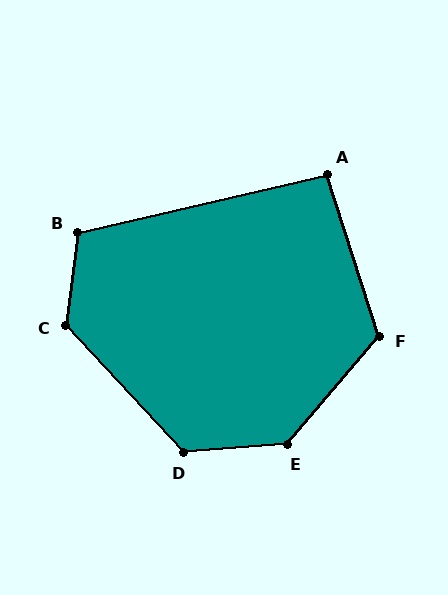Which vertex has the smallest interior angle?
A, at approximately 95 degrees.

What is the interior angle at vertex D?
Approximately 128 degrees (obtuse).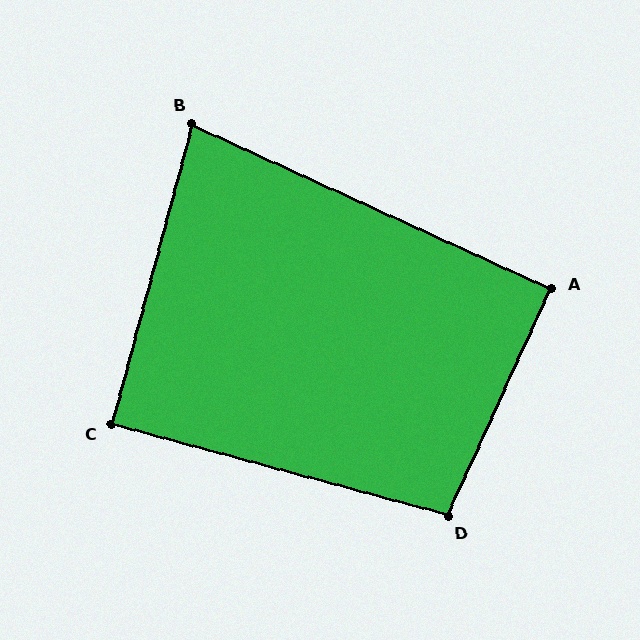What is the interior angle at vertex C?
Approximately 90 degrees (approximately right).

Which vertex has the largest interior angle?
D, at approximately 99 degrees.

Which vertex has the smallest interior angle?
B, at approximately 81 degrees.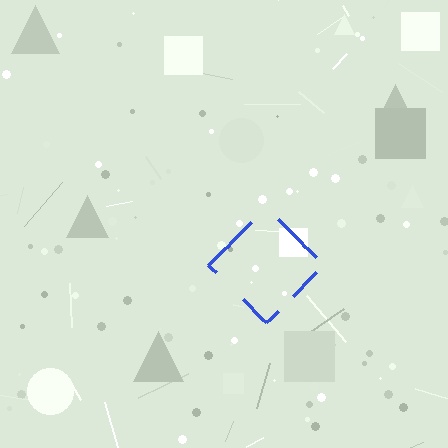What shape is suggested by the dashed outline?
The dashed outline suggests a diamond.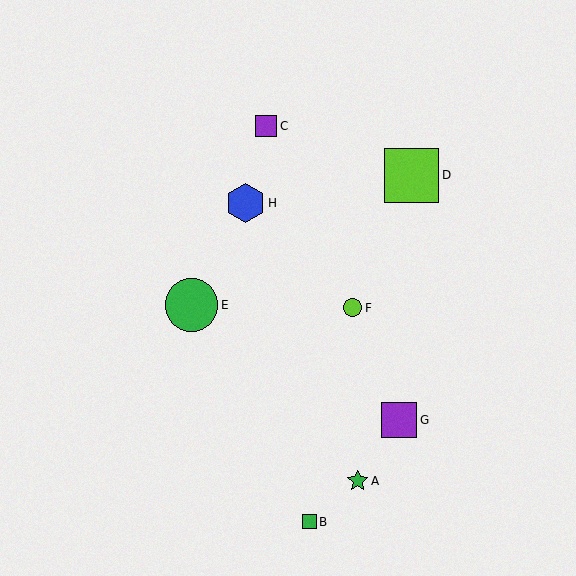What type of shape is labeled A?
Shape A is a green star.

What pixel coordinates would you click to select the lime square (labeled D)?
Click at (411, 175) to select the lime square D.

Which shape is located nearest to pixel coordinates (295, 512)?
The green square (labeled B) at (309, 522) is nearest to that location.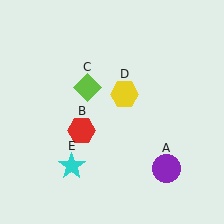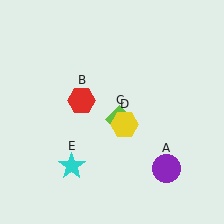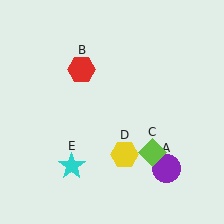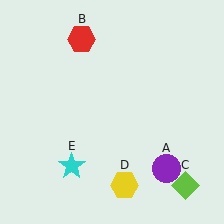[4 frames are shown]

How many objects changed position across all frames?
3 objects changed position: red hexagon (object B), lime diamond (object C), yellow hexagon (object D).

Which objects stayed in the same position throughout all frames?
Purple circle (object A) and cyan star (object E) remained stationary.